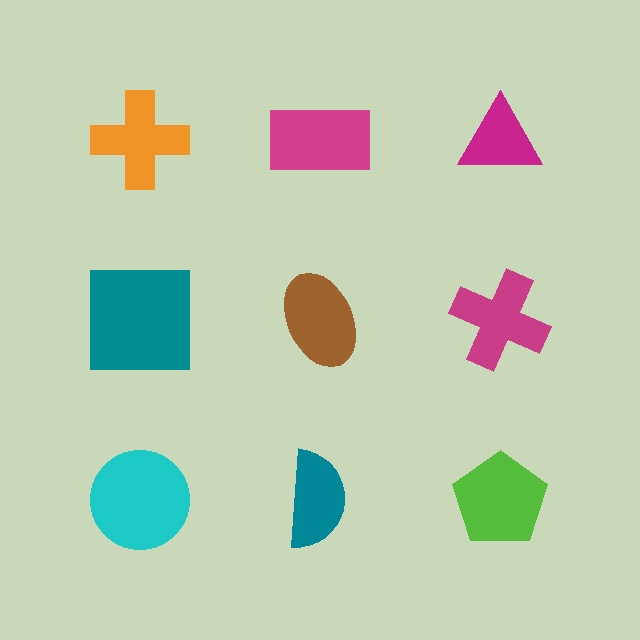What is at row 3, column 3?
A lime pentagon.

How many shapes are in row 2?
3 shapes.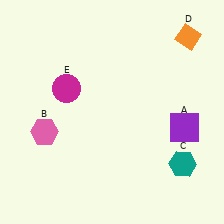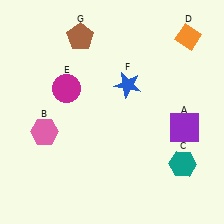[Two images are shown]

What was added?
A blue star (F), a brown pentagon (G) were added in Image 2.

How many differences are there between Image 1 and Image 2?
There are 2 differences between the two images.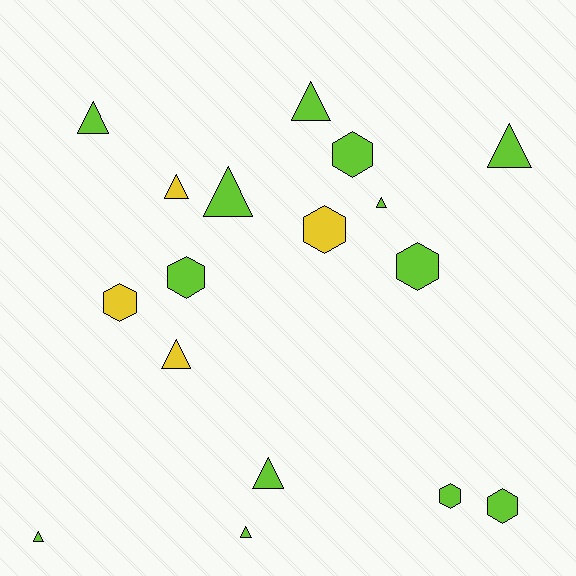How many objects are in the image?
There are 17 objects.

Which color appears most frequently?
Lime, with 13 objects.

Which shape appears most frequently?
Triangle, with 10 objects.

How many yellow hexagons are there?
There are 2 yellow hexagons.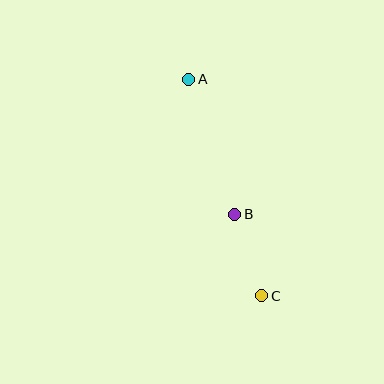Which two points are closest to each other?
Points B and C are closest to each other.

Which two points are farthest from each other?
Points A and C are farthest from each other.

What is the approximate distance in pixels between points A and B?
The distance between A and B is approximately 143 pixels.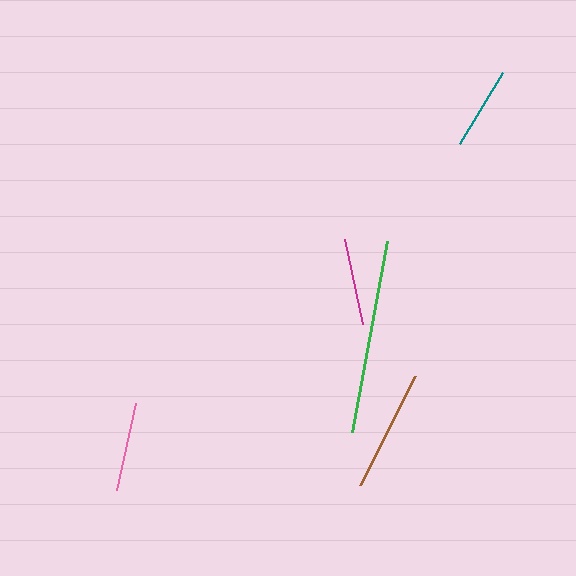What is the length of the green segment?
The green segment is approximately 194 pixels long.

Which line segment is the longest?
The green line is the longest at approximately 194 pixels.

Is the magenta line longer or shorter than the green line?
The green line is longer than the magenta line.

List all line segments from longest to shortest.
From longest to shortest: green, brown, pink, magenta, teal.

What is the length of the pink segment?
The pink segment is approximately 89 pixels long.